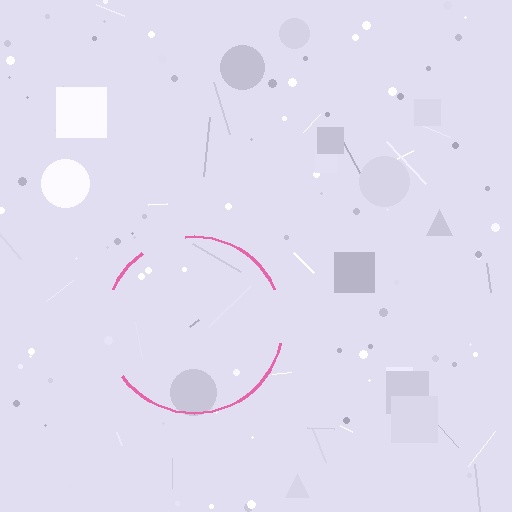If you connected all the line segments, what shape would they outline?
They would outline a circle.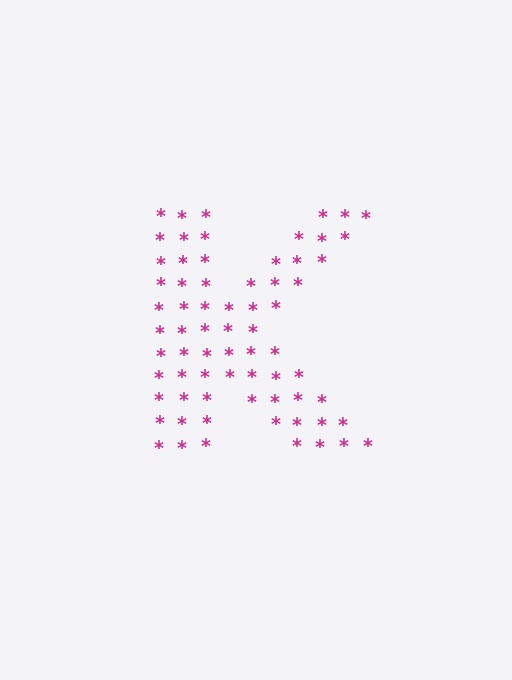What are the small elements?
The small elements are asterisks.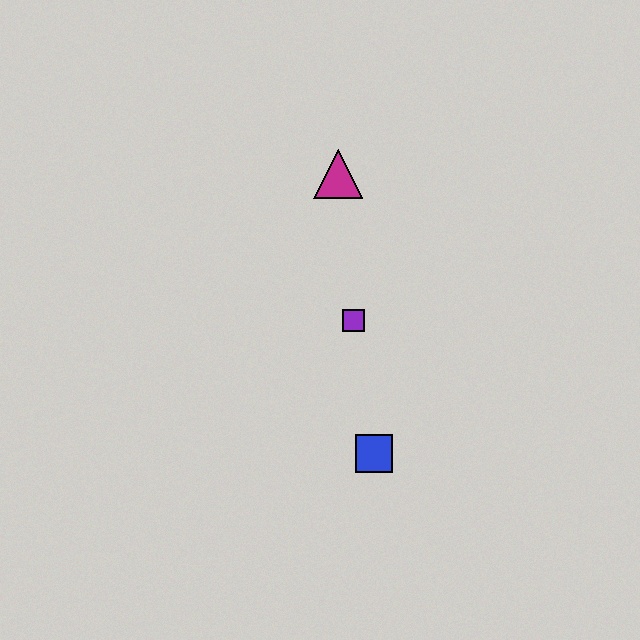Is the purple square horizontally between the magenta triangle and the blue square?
Yes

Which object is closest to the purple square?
The blue square is closest to the purple square.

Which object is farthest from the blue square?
The magenta triangle is farthest from the blue square.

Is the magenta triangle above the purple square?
Yes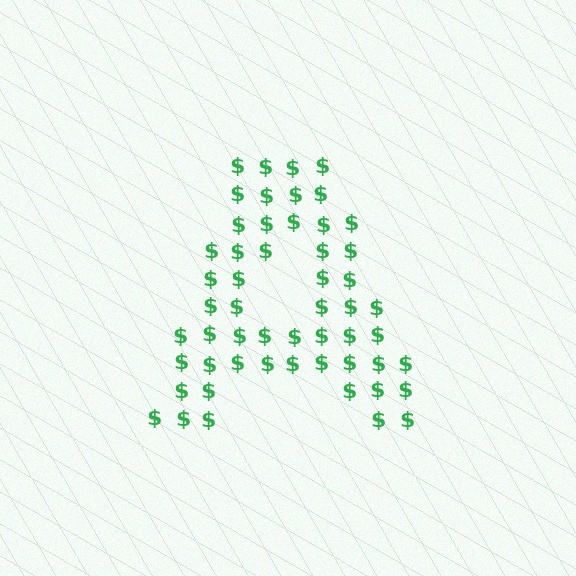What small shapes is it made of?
It is made of small dollar signs.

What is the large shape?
The large shape is the letter A.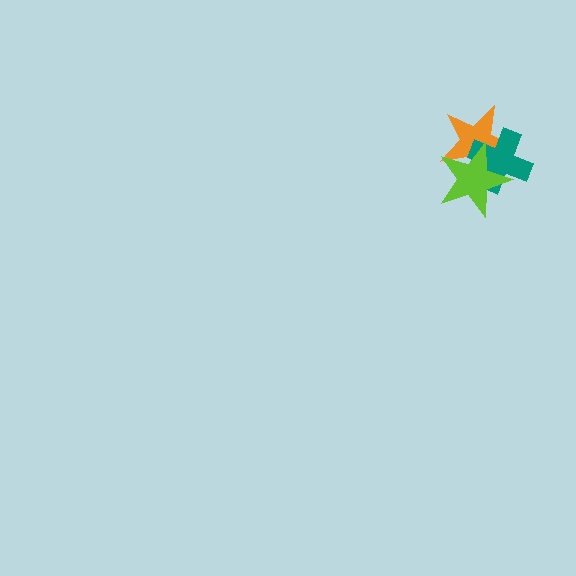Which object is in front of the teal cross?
The lime star is in front of the teal cross.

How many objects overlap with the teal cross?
2 objects overlap with the teal cross.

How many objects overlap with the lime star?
2 objects overlap with the lime star.